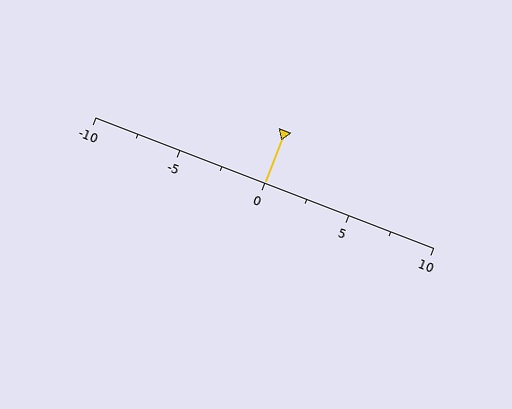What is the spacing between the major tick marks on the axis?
The major ticks are spaced 5 apart.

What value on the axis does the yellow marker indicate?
The marker indicates approximately 0.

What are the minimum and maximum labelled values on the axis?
The axis runs from -10 to 10.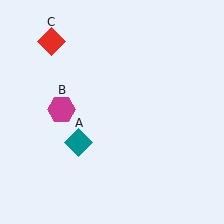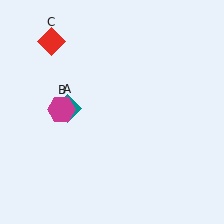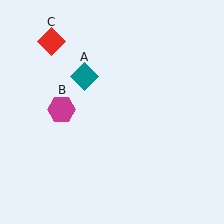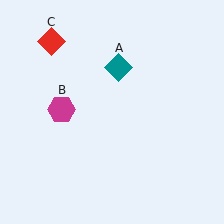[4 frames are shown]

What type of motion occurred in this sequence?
The teal diamond (object A) rotated clockwise around the center of the scene.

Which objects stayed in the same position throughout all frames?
Magenta hexagon (object B) and red diamond (object C) remained stationary.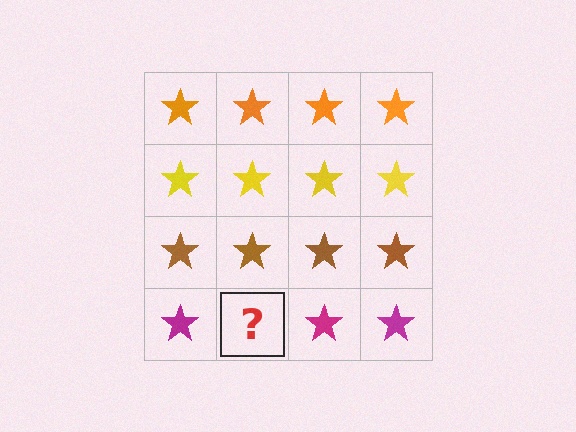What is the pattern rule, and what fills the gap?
The rule is that each row has a consistent color. The gap should be filled with a magenta star.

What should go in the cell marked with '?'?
The missing cell should contain a magenta star.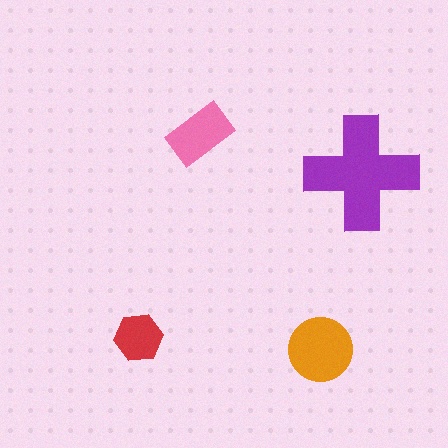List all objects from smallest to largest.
The red hexagon, the pink rectangle, the orange circle, the purple cross.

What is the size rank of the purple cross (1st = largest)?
1st.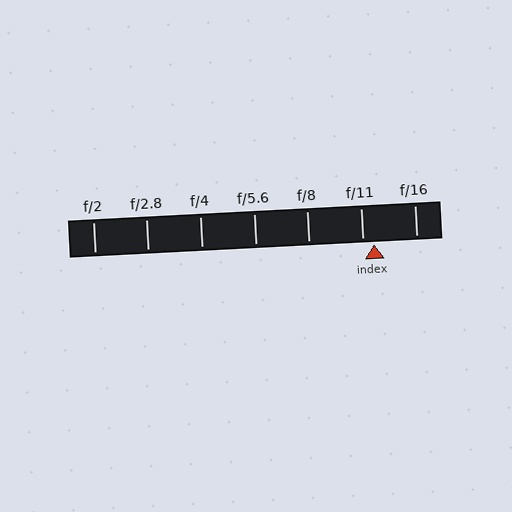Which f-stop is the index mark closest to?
The index mark is closest to f/11.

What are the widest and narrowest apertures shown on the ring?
The widest aperture shown is f/2 and the narrowest is f/16.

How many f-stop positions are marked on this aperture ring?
There are 7 f-stop positions marked.